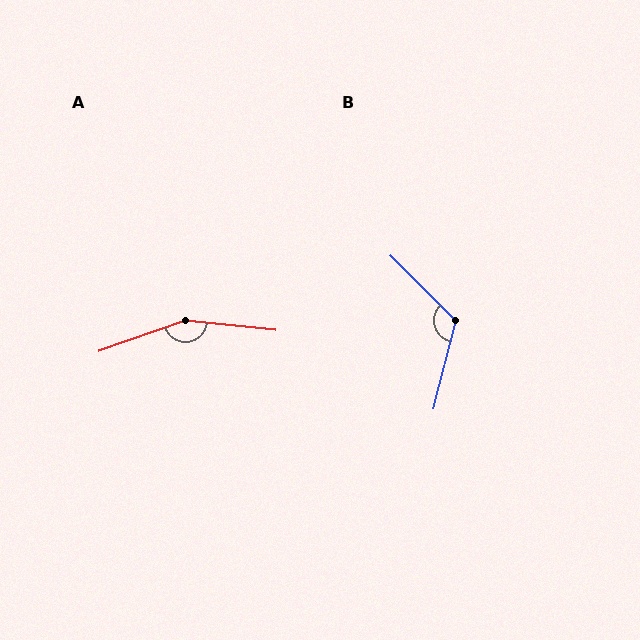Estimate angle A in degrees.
Approximately 155 degrees.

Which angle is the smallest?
B, at approximately 120 degrees.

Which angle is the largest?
A, at approximately 155 degrees.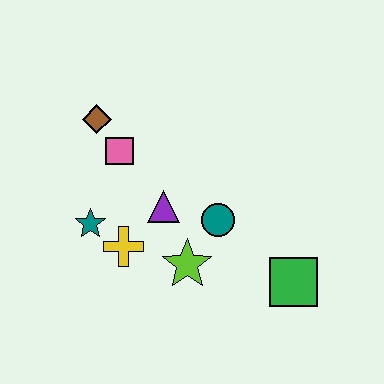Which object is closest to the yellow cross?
The teal star is closest to the yellow cross.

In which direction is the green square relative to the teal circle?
The green square is to the right of the teal circle.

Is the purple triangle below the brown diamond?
Yes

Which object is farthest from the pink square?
The green square is farthest from the pink square.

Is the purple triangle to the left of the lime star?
Yes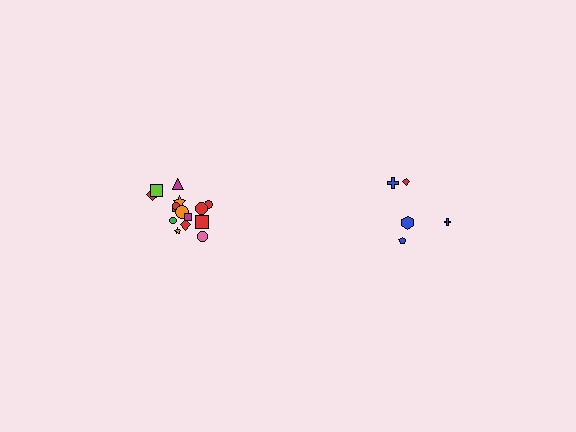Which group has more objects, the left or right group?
The left group.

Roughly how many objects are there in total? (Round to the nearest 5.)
Roughly 20 objects in total.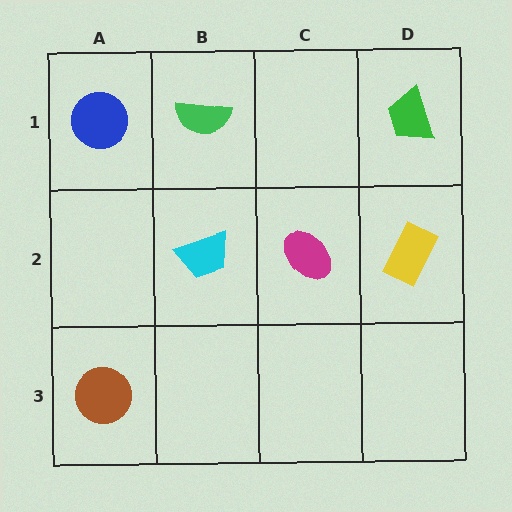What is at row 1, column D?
A green trapezoid.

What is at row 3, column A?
A brown circle.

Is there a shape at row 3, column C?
No, that cell is empty.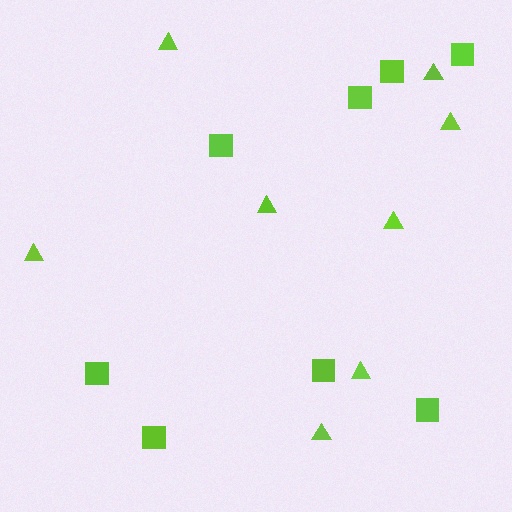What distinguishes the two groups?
There are 2 groups: one group of squares (8) and one group of triangles (8).